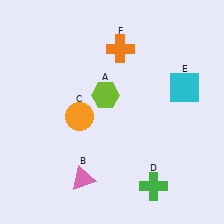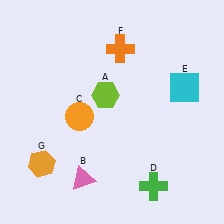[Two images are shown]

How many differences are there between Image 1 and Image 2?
There is 1 difference between the two images.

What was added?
An orange hexagon (G) was added in Image 2.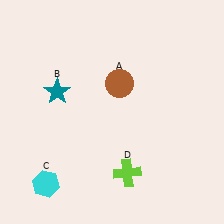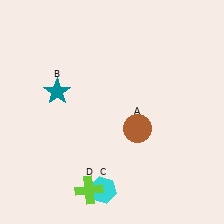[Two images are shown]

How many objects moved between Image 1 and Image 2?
3 objects moved between the two images.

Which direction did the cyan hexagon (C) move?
The cyan hexagon (C) moved right.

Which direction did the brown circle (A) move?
The brown circle (A) moved down.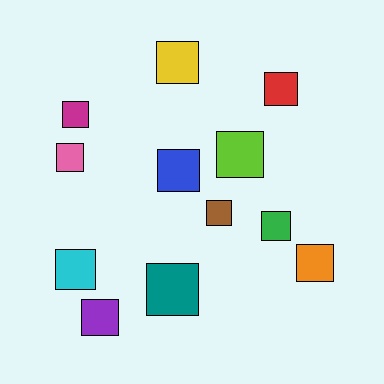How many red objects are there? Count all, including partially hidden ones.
There is 1 red object.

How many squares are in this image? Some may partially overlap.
There are 12 squares.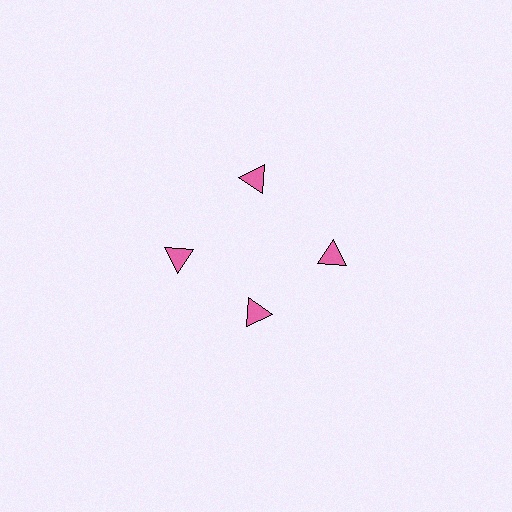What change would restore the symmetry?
The symmetry would be restored by moving it outward, back onto the ring so that all 4 triangles sit at equal angles and equal distance from the center.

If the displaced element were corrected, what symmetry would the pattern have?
It would have 4-fold rotational symmetry — the pattern would map onto itself every 90 degrees.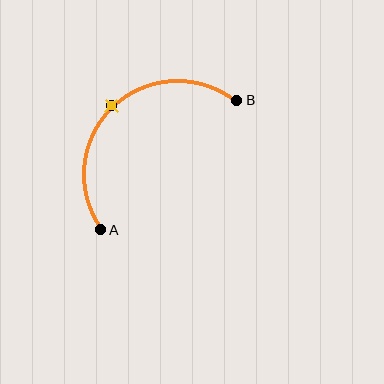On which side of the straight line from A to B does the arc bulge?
The arc bulges above and to the left of the straight line connecting A and B.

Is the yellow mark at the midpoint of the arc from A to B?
Yes. The yellow mark lies on the arc at equal arc-length from both A and B — it is the arc midpoint.